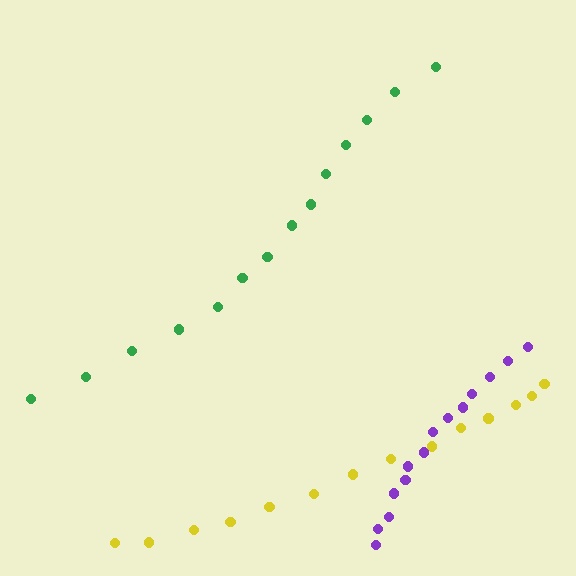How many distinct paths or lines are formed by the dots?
There are 3 distinct paths.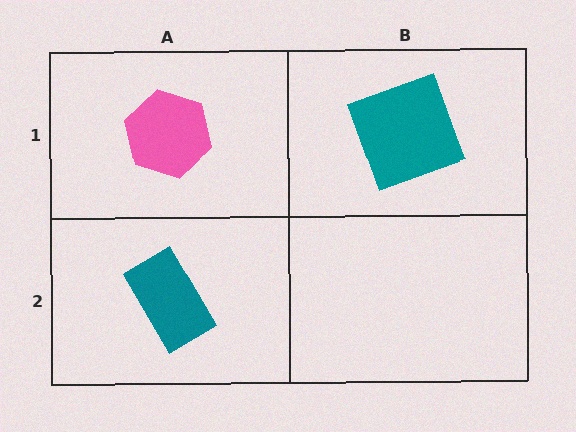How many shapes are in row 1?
2 shapes.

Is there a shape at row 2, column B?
No, that cell is empty.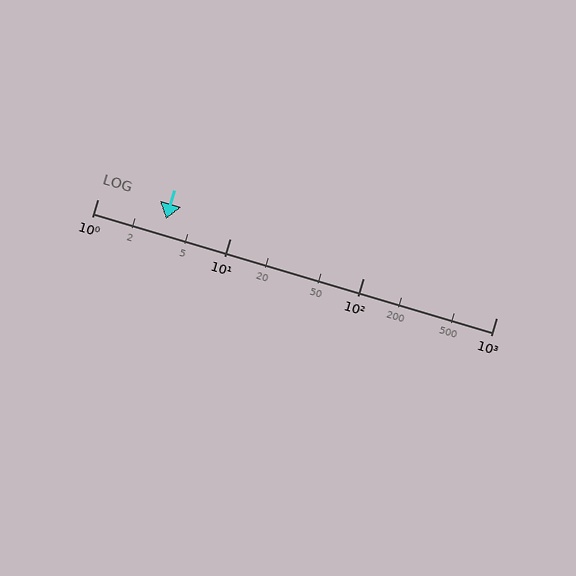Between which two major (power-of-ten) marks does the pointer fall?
The pointer is between 1 and 10.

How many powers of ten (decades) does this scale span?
The scale spans 3 decades, from 1 to 1000.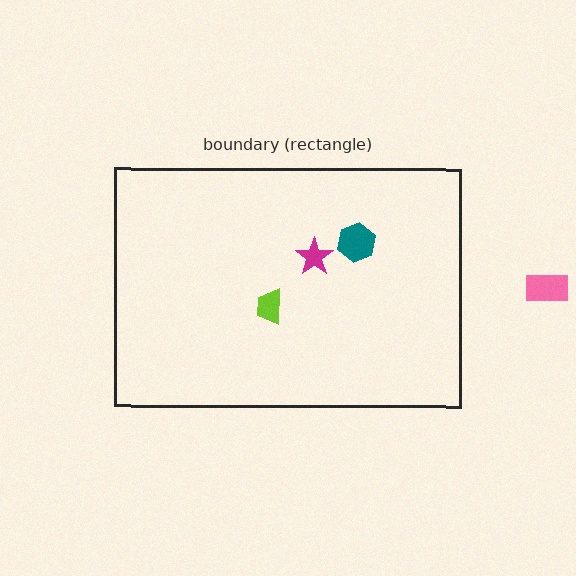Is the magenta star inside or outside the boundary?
Inside.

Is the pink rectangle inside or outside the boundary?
Outside.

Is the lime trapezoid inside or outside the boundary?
Inside.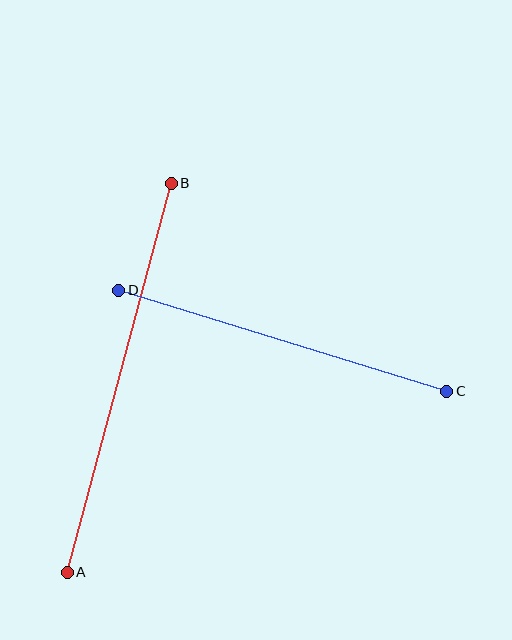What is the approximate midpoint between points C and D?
The midpoint is at approximately (283, 341) pixels.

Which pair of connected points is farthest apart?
Points A and B are farthest apart.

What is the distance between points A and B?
The distance is approximately 403 pixels.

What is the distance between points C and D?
The distance is approximately 343 pixels.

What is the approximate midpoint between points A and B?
The midpoint is at approximately (119, 378) pixels.